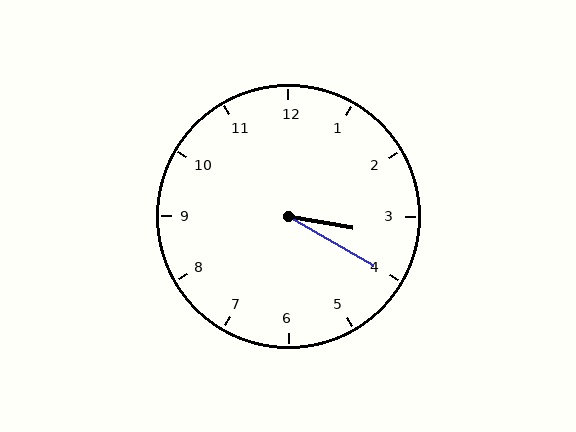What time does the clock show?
3:20.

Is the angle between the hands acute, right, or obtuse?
It is acute.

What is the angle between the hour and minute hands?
Approximately 20 degrees.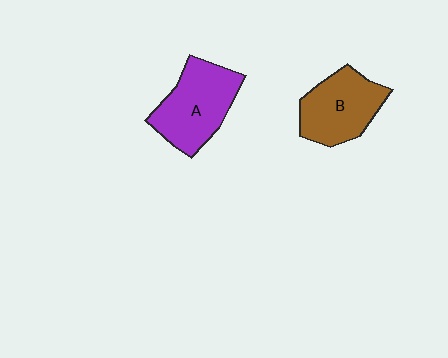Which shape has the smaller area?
Shape B (brown).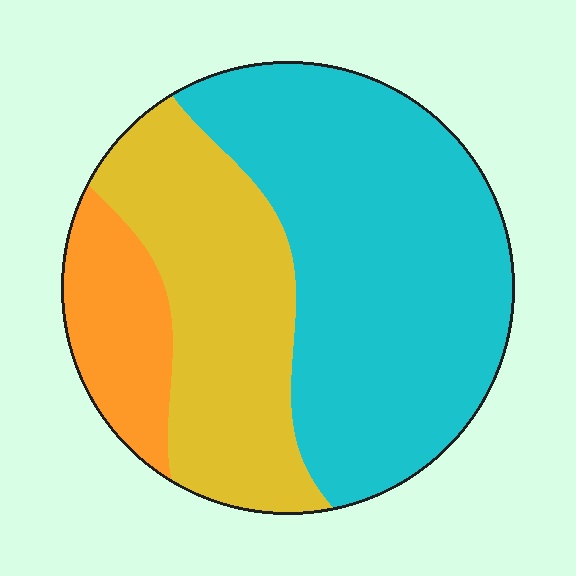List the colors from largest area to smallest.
From largest to smallest: cyan, yellow, orange.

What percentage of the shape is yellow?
Yellow covers 32% of the shape.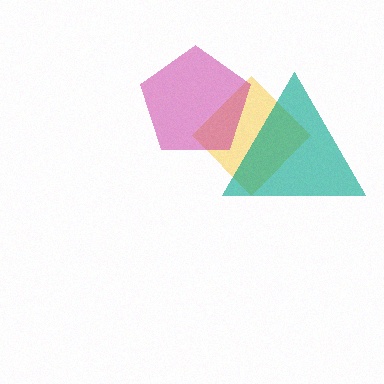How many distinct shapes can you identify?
There are 3 distinct shapes: a yellow diamond, a magenta pentagon, a teal triangle.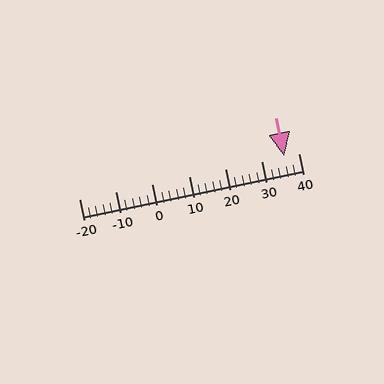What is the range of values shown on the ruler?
The ruler shows values from -20 to 40.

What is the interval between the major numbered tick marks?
The major tick marks are spaced 10 units apart.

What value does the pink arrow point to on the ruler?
The pink arrow points to approximately 36.